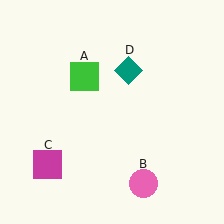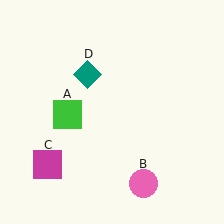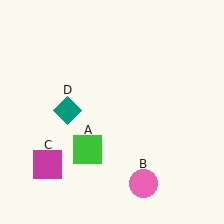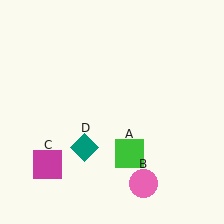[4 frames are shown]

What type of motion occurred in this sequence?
The green square (object A), teal diamond (object D) rotated counterclockwise around the center of the scene.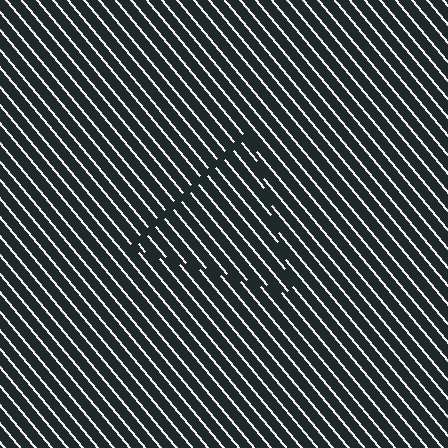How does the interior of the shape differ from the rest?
The interior of the shape contains the same grating, shifted by half a period — the contour is defined by the phase discontinuity where line-ends from the inner and outer gratings abut.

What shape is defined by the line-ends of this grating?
An illusory triangle. The interior of the shape contains the same grating, shifted by half a period — the contour is defined by the phase discontinuity where line-ends from the inner and outer gratings abut.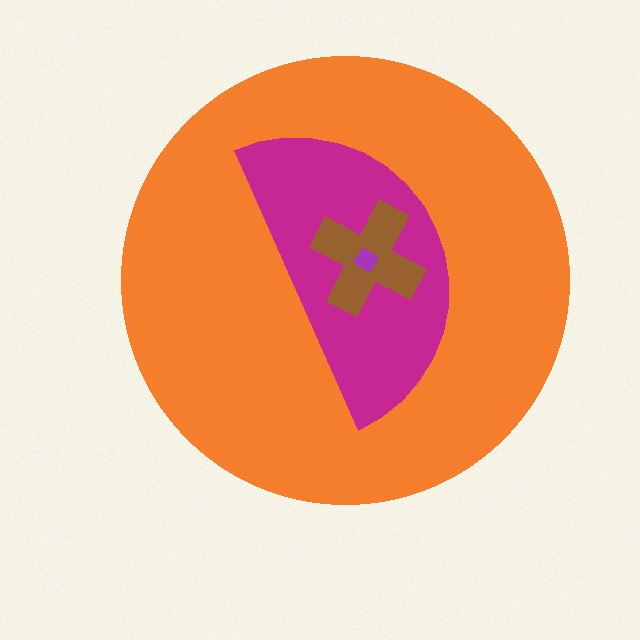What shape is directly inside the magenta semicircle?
The brown cross.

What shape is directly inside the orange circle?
The magenta semicircle.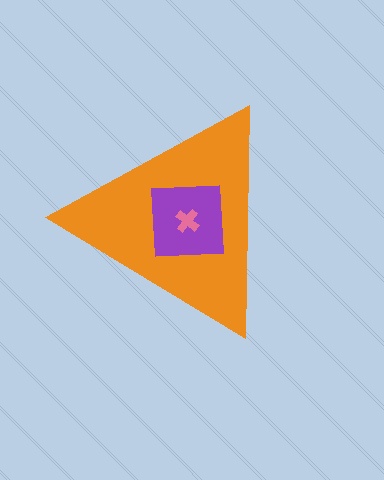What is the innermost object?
The pink cross.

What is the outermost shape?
The orange triangle.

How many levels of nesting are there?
3.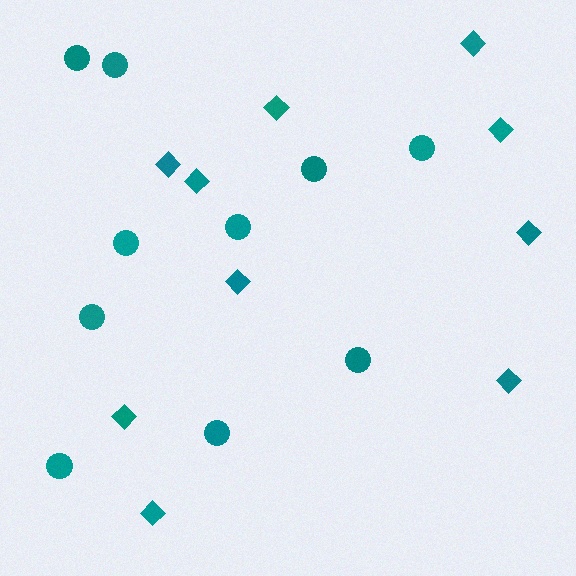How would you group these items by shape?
There are 2 groups: one group of circles (10) and one group of diamonds (10).